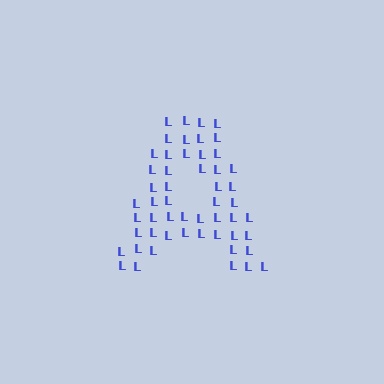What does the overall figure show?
The overall figure shows the letter A.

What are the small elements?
The small elements are letter L's.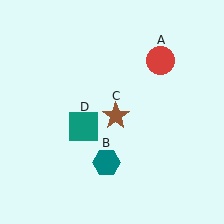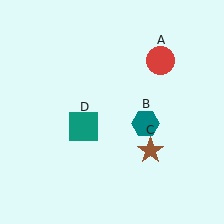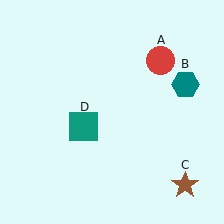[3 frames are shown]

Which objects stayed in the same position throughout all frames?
Red circle (object A) and teal square (object D) remained stationary.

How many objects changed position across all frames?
2 objects changed position: teal hexagon (object B), brown star (object C).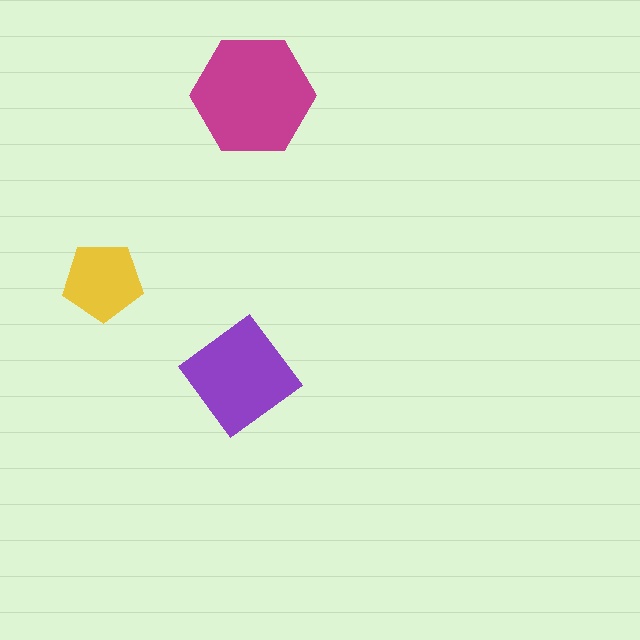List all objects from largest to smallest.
The magenta hexagon, the purple diamond, the yellow pentagon.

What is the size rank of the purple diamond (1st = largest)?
2nd.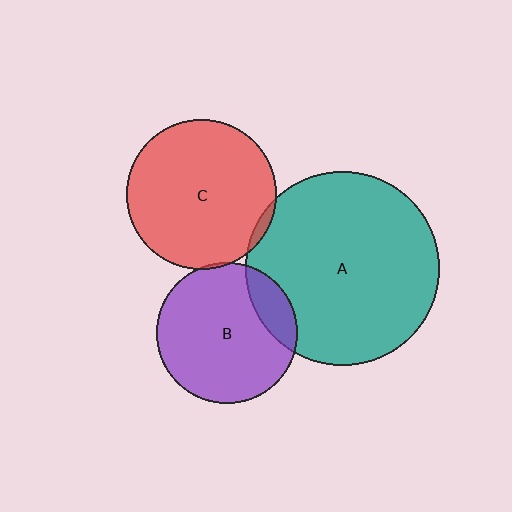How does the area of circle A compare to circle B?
Approximately 1.9 times.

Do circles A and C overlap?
Yes.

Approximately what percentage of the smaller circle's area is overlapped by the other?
Approximately 5%.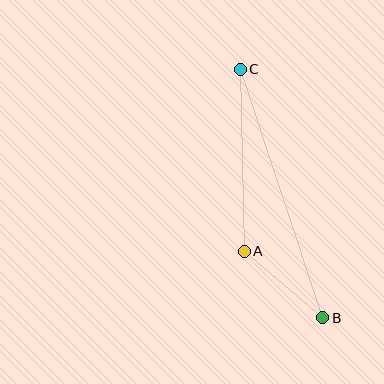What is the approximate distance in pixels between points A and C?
The distance between A and C is approximately 182 pixels.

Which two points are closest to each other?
Points A and B are closest to each other.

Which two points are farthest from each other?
Points B and C are farthest from each other.